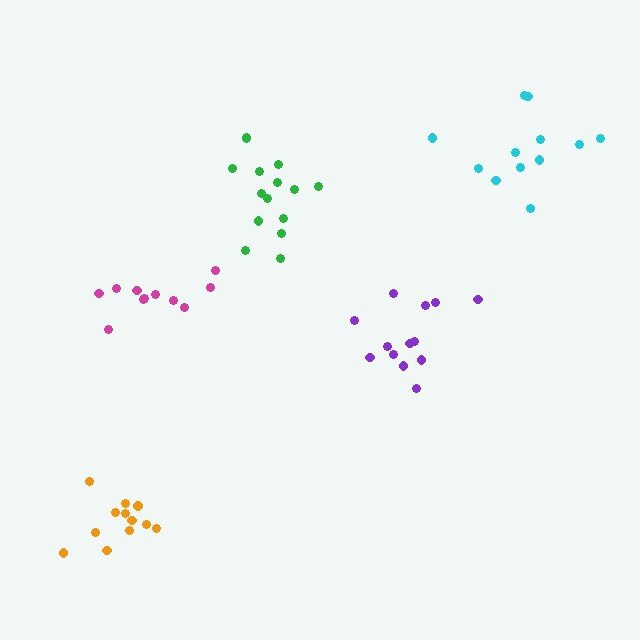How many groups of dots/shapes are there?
There are 5 groups.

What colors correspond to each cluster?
The clusters are colored: magenta, purple, cyan, green, orange.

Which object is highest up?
The cyan cluster is topmost.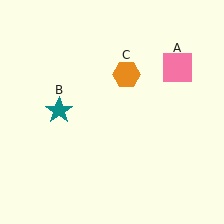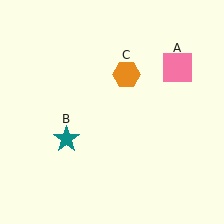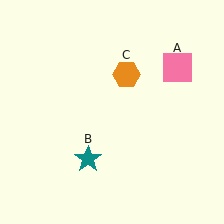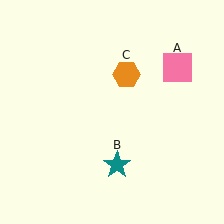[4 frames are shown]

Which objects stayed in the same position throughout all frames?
Pink square (object A) and orange hexagon (object C) remained stationary.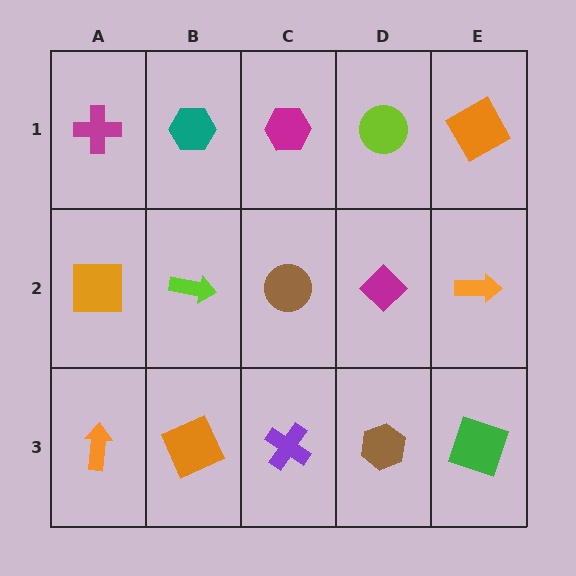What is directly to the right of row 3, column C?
A brown hexagon.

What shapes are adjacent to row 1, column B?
A lime arrow (row 2, column B), a magenta cross (row 1, column A), a magenta hexagon (row 1, column C).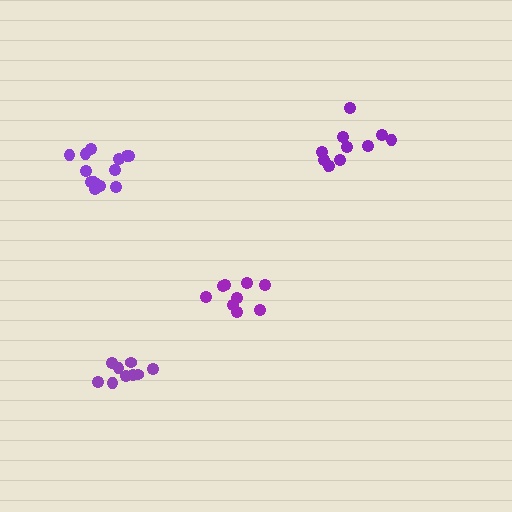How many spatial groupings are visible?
There are 4 spatial groupings.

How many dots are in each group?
Group 1: 11 dots, Group 2: 9 dots, Group 3: 9 dots, Group 4: 14 dots (43 total).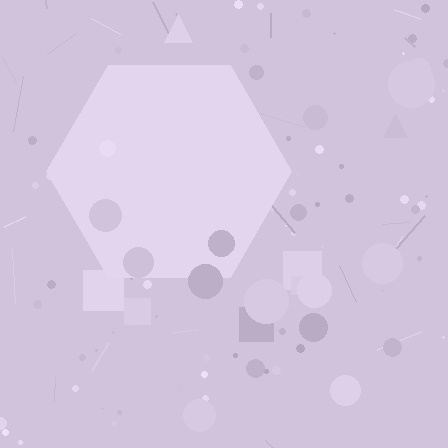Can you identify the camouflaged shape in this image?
The camouflaged shape is a hexagon.